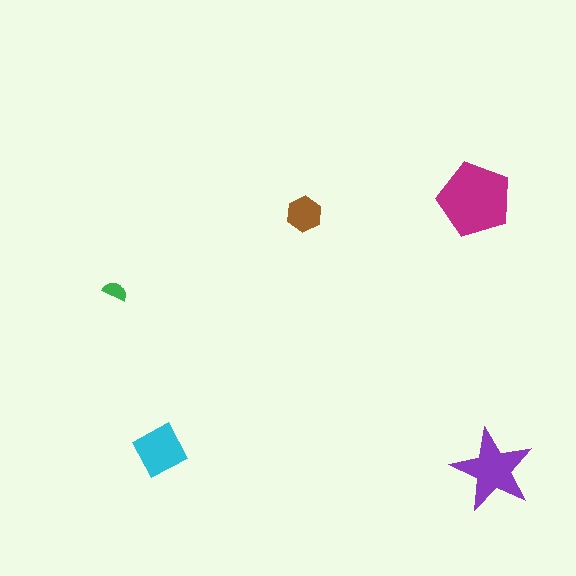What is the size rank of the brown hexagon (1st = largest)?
4th.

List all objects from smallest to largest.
The green semicircle, the brown hexagon, the cyan square, the purple star, the magenta pentagon.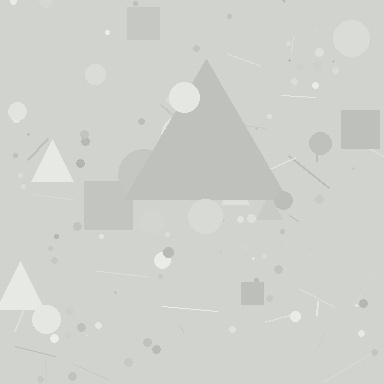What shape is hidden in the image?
A triangle is hidden in the image.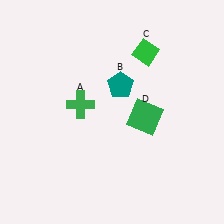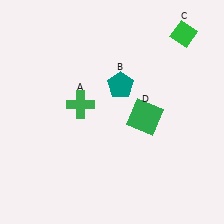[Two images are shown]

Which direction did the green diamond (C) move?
The green diamond (C) moved right.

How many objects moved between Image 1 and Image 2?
1 object moved between the two images.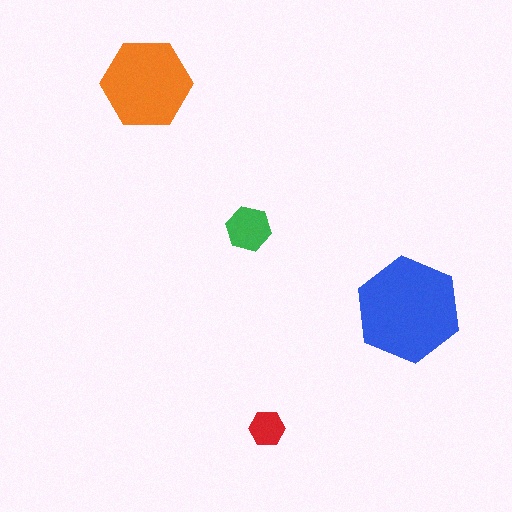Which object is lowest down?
The red hexagon is bottommost.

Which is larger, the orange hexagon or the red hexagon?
The orange one.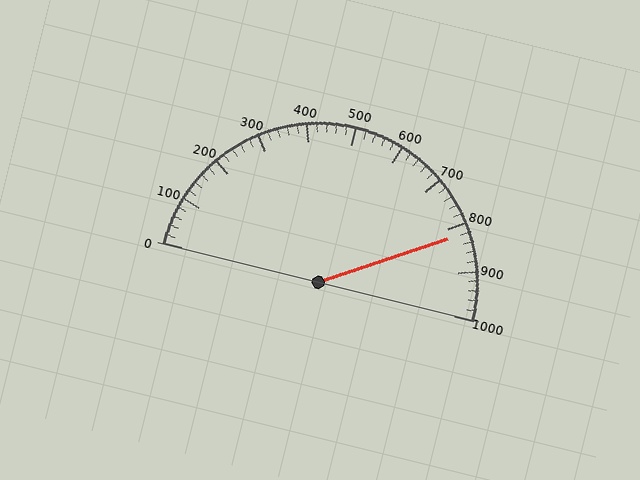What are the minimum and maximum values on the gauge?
The gauge ranges from 0 to 1000.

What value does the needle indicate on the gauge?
The needle indicates approximately 820.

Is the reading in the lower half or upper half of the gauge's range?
The reading is in the upper half of the range (0 to 1000).